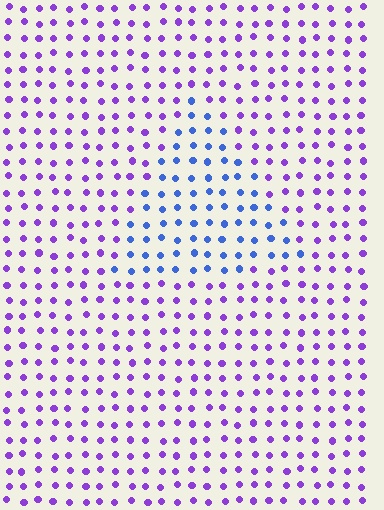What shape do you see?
I see a triangle.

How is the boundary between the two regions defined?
The boundary is defined purely by a slight shift in hue (about 48 degrees). Spacing, size, and orientation are identical on both sides.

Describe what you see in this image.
The image is filled with small purple elements in a uniform arrangement. A triangle-shaped region is visible where the elements are tinted to a slightly different hue, forming a subtle color boundary.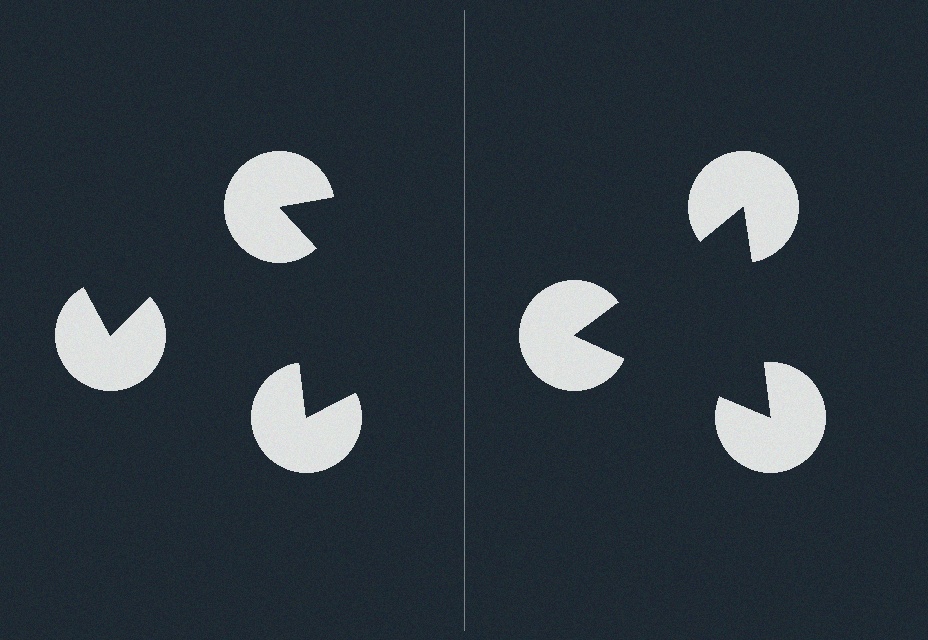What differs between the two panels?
The pac-man discs are positioned identically on both sides; only the wedge orientations differ. On the right they align to a triangle; on the left they are misaligned.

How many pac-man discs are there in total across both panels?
6 — 3 on each side.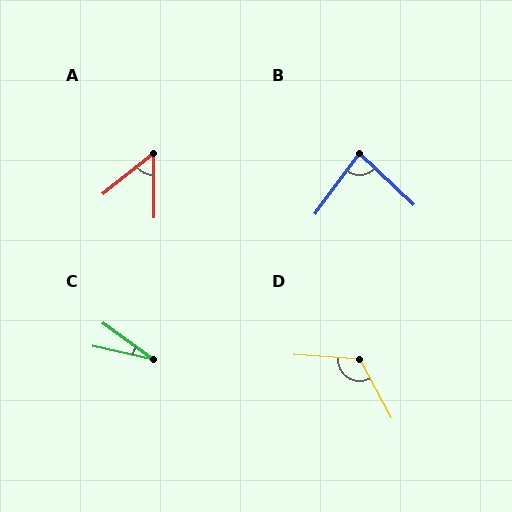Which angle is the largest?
D, at approximately 123 degrees.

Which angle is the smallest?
C, at approximately 23 degrees.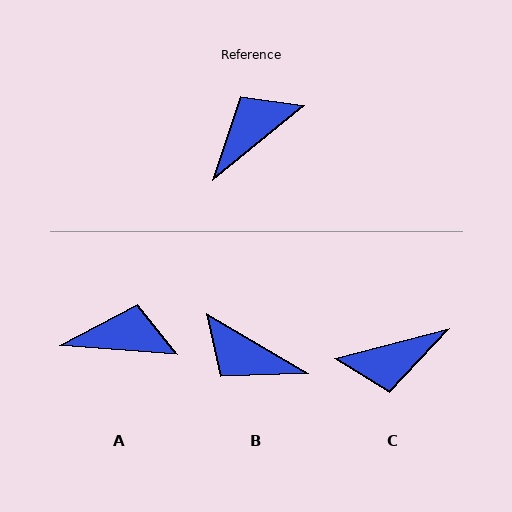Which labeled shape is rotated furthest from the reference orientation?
C, about 156 degrees away.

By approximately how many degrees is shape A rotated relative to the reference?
Approximately 43 degrees clockwise.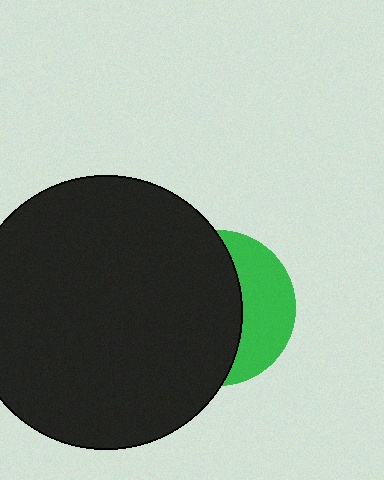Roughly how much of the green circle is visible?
A small part of it is visible (roughly 36%).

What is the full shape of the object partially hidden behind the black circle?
The partially hidden object is a green circle.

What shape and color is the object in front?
The object in front is a black circle.